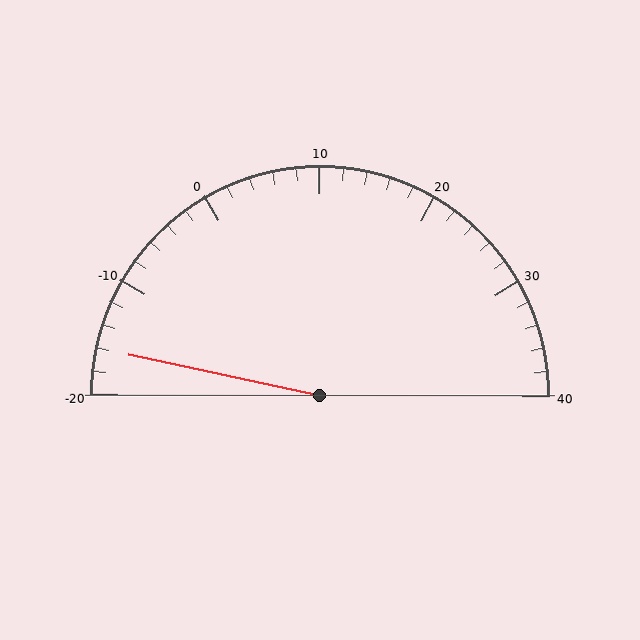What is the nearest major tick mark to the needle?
The nearest major tick mark is -20.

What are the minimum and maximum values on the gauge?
The gauge ranges from -20 to 40.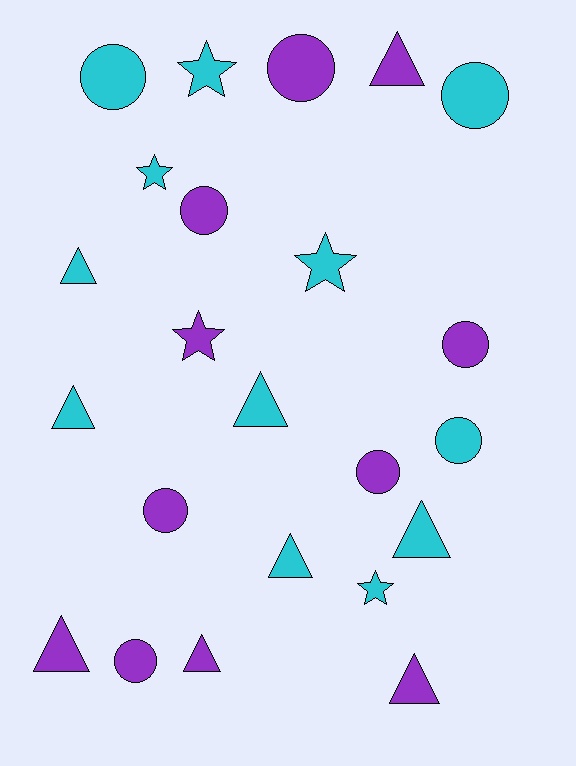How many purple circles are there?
There are 6 purple circles.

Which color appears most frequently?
Cyan, with 12 objects.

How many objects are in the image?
There are 23 objects.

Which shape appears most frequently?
Triangle, with 9 objects.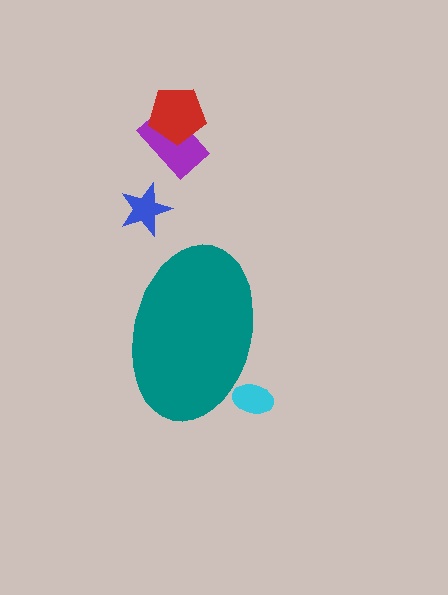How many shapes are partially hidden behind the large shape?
1 shape is partially hidden.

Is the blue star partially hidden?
No, the blue star is fully visible.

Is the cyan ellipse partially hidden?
Yes, the cyan ellipse is partially hidden behind the teal ellipse.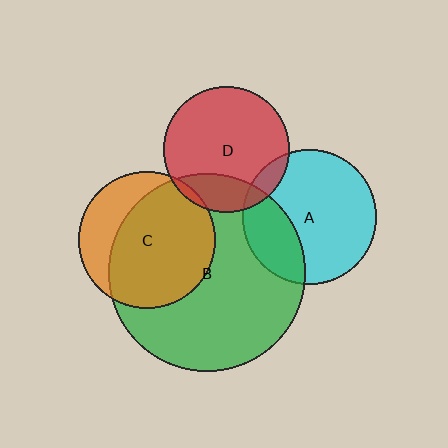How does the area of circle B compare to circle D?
Approximately 2.4 times.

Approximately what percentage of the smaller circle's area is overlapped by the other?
Approximately 10%.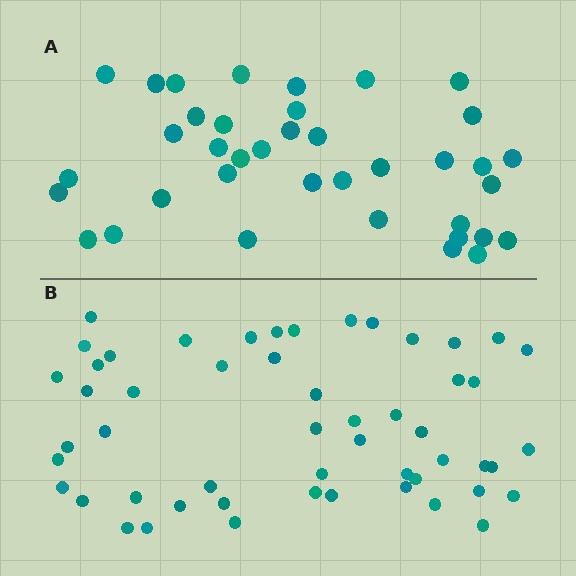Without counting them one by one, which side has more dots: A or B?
Region B (the bottom region) has more dots.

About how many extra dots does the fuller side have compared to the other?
Region B has approximately 15 more dots than region A.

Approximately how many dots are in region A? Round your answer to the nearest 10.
About 40 dots. (The exact count is 38, which rounds to 40.)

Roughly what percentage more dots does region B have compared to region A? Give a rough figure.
About 40% more.